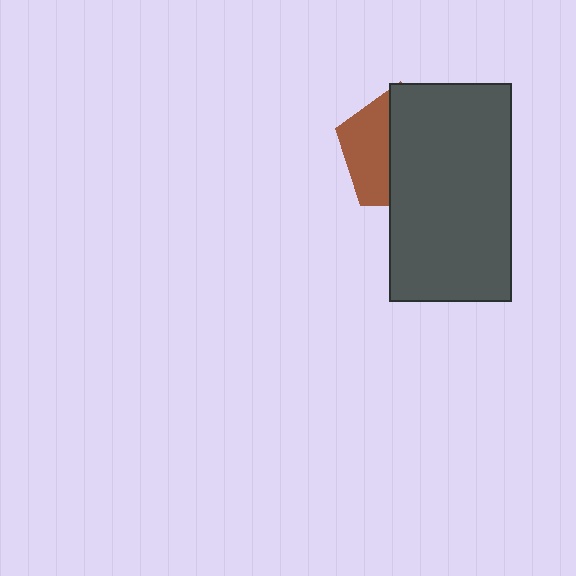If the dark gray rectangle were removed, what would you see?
You would see the complete brown pentagon.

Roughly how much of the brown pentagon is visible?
A small part of it is visible (roughly 38%).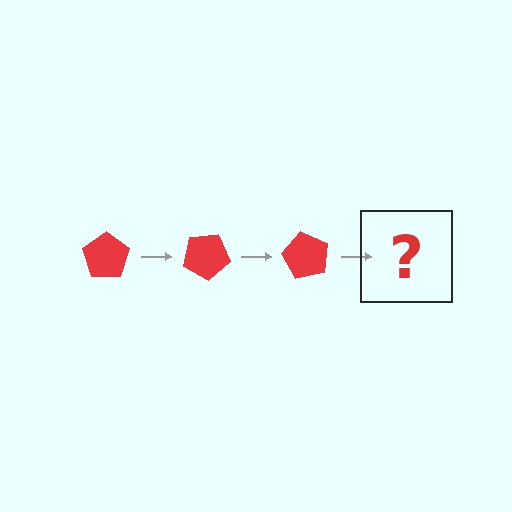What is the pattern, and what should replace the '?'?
The pattern is that the pentagon rotates 30 degrees each step. The '?' should be a red pentagon rotated 90 degrees.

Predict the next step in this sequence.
The next step is a red pentagon rotated 90 degrees.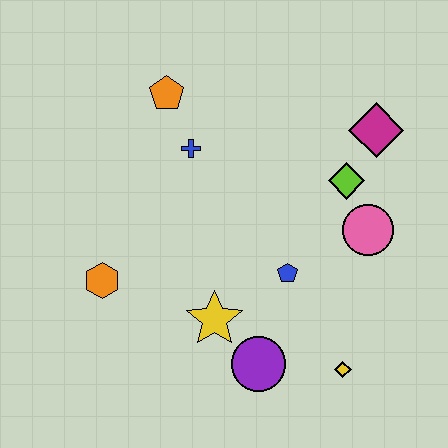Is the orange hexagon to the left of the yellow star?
Yes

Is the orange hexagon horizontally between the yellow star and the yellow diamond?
No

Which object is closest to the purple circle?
The yellow star is closest to the purple circle.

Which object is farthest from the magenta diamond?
The orange hexagon is farthest from the magenta diamond.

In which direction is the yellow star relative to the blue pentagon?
The yellow star is to the left of the blue pentagon.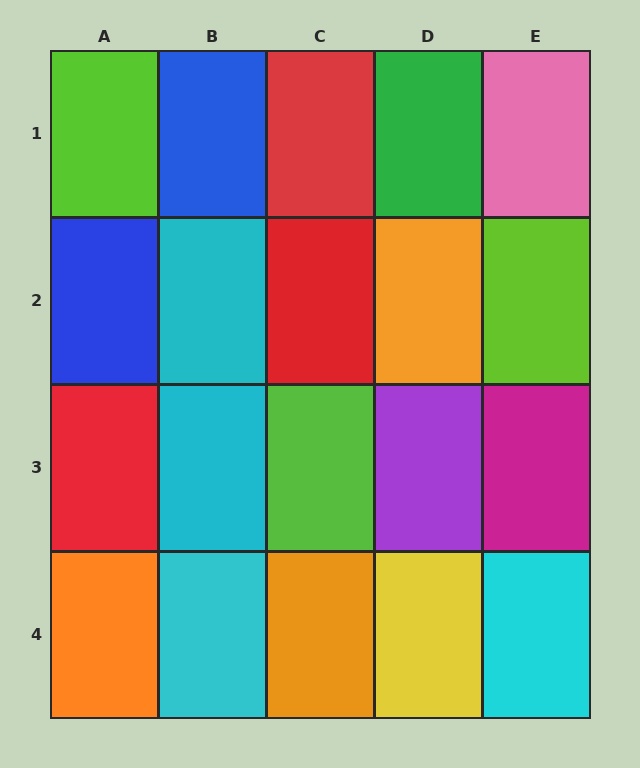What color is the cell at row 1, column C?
Red.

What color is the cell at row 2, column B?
Cyan.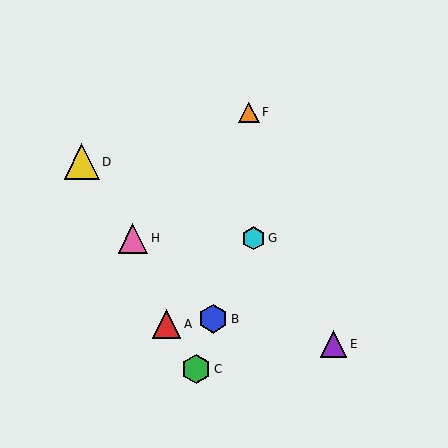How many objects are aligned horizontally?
2 objects (G, H) are aligned horizontally.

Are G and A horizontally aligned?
No, G is at y≈238 and A is at y≈324.